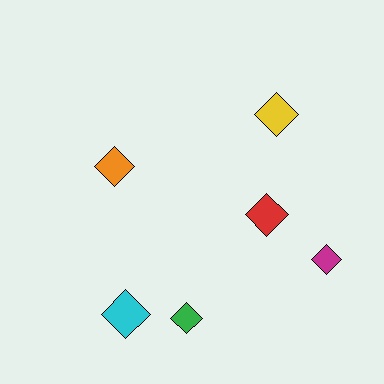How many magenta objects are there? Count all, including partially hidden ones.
There is 1 magenta object.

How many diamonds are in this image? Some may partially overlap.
There are 6 diamonds.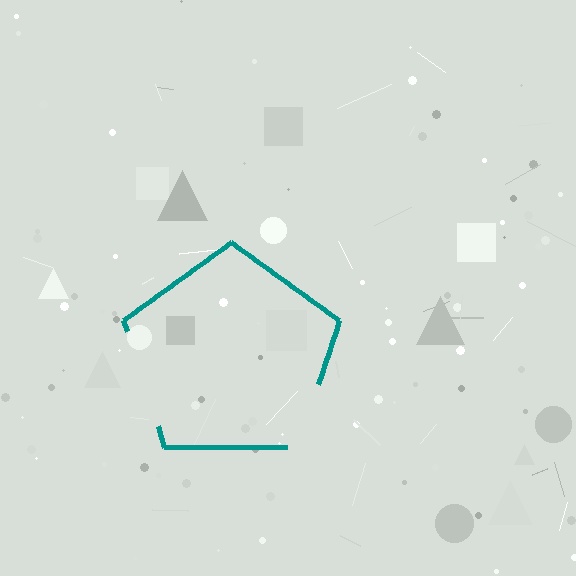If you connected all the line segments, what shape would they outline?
They would outline a pentagon.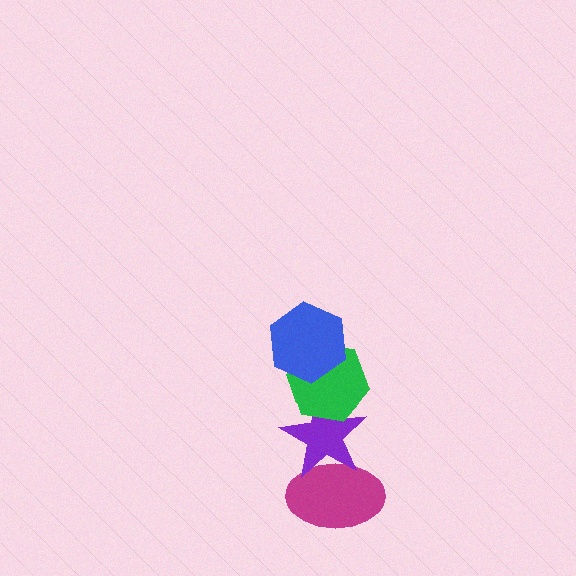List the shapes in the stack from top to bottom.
From top to bottom: the blue hexagon, the green hexagon, the purple star, the magenta ellipse.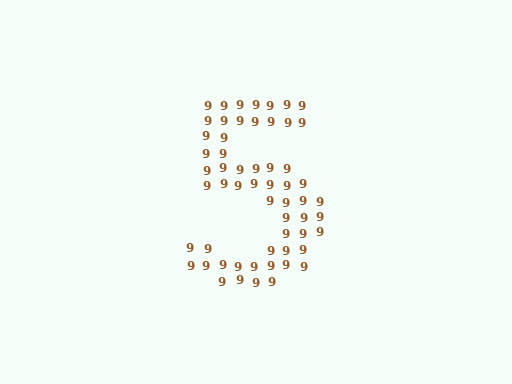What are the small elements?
The small elements are digit 9's.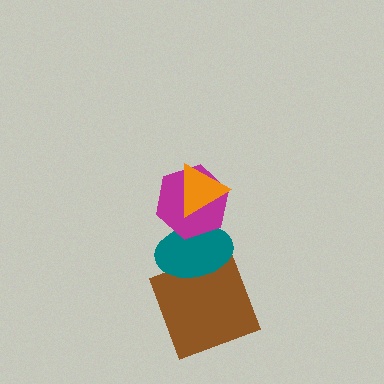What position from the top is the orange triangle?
The orange triangle is 1st from the top.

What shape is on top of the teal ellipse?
The magenta hexagon is on top of the teal ellipse.